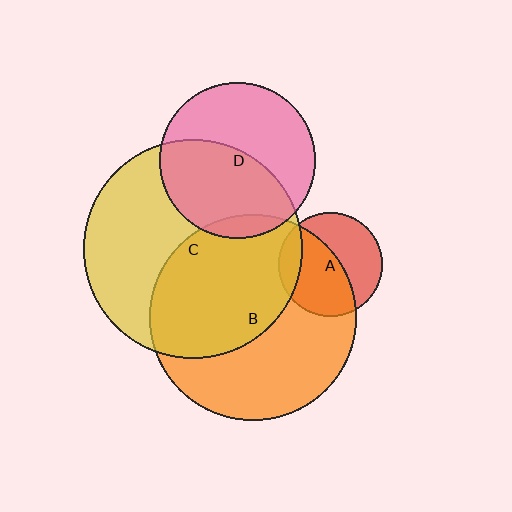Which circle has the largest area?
Circle C (yellow).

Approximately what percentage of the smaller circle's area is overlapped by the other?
Approximately 50%.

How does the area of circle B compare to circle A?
Approximately 3.9 times.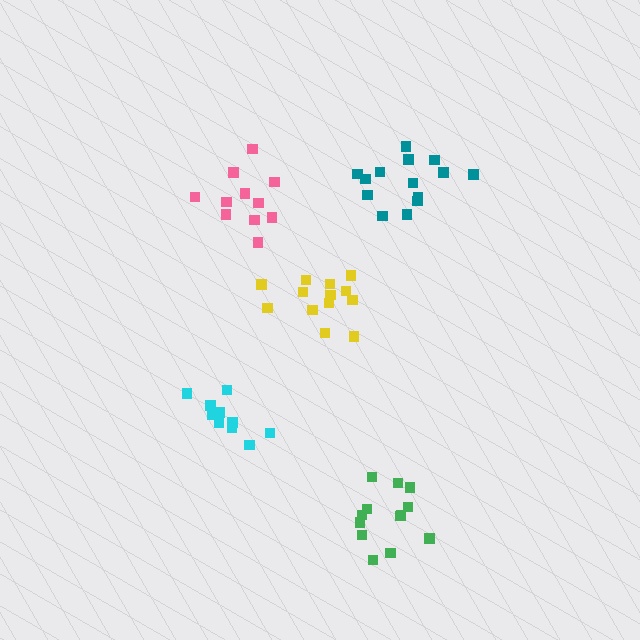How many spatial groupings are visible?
There are 5 spatial groupings.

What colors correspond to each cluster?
The clusters are colored: teal, pink, green, yellow, cyan.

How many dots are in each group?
Group 1: 14 dots, Group 2: 11 dots, Group 3: 13 dots, Group 4: 13 dots, Group 5: 10 dots (61 total).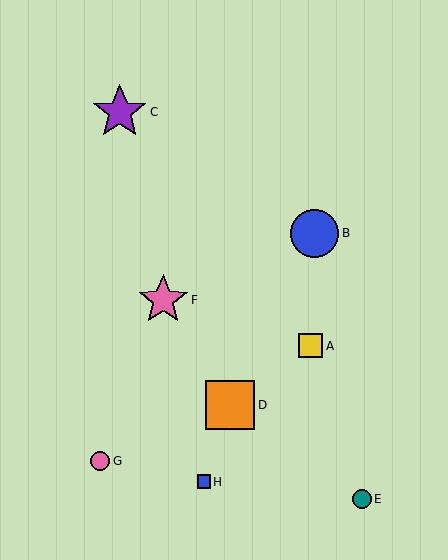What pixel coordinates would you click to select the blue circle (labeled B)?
Click at (315, 233) to select the blue circle B.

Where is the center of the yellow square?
The center of the yellow square is at (310, 346).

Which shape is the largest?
The purple star (labeled C) is the largest.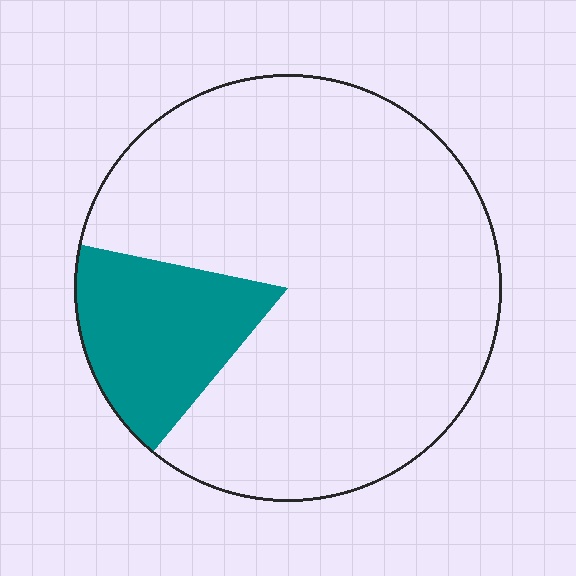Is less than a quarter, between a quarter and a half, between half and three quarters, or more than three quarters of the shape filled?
Less than a quarter.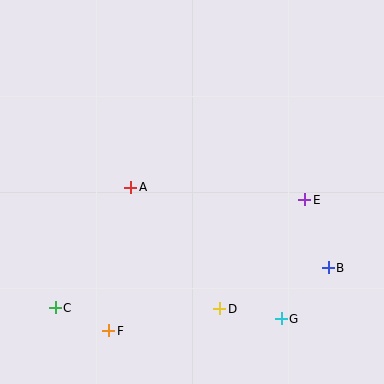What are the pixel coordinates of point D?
Point D is at (219, 309).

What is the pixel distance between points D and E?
The distance between D and E is 138 pixels.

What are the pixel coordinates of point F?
Point F is at (109, 331).